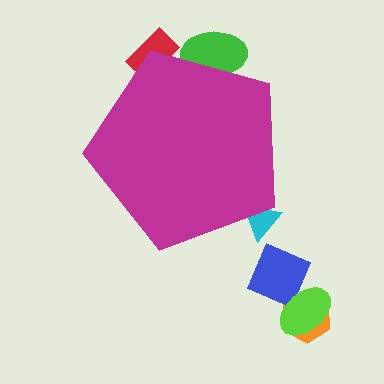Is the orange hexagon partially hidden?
No, the orange hexagon is fully visible.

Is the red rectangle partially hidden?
Yes, the red rectangle is partially hidden behind the magenta pentagon.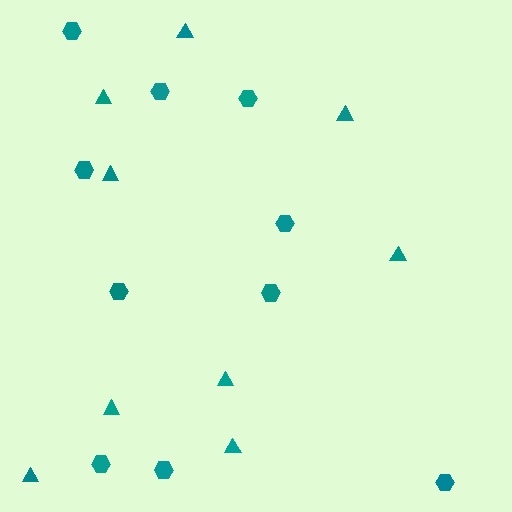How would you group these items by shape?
There are 2 groups: one group of triangles (9) and one group of hexagons (10).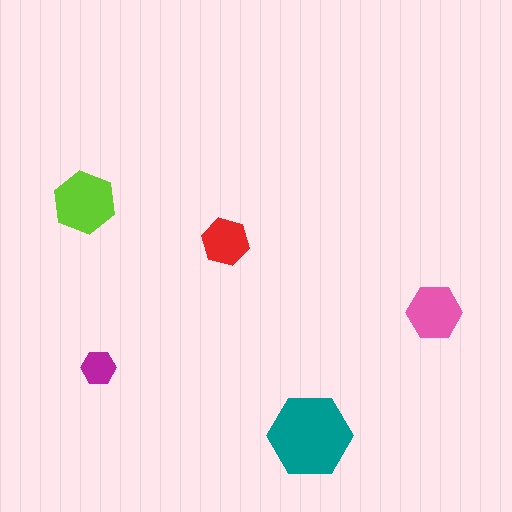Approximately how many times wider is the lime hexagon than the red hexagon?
About 1.5 times wider.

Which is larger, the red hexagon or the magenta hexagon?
The red one.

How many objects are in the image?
There are 5 objects in the image.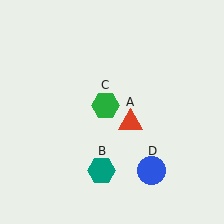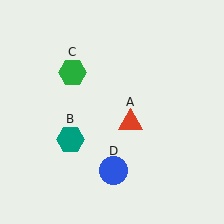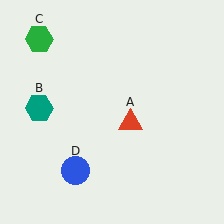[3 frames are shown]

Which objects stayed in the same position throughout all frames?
Red triangle (object A) remained stationary.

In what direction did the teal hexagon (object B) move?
The teal hexagon (object B) moved up and to the left.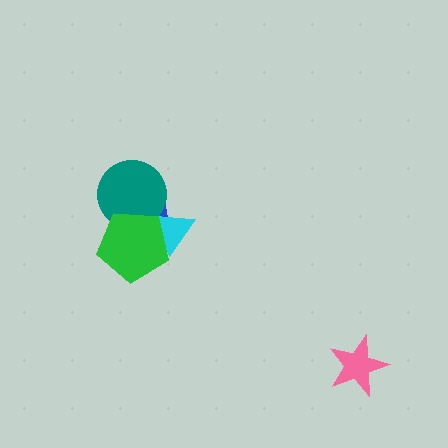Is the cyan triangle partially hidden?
Yes, it is partially covered by another shape.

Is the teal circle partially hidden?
Yes, it is partially covered by another shape.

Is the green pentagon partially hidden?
No, no other shape covers it.